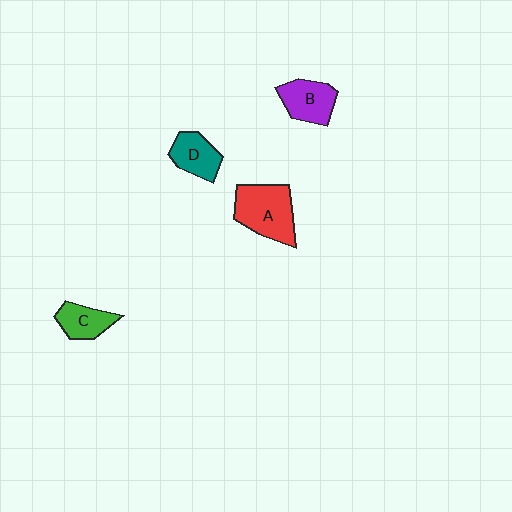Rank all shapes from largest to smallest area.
From largest to smallest: A (red), B (purple), D (teal), C (green).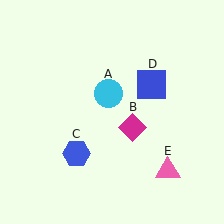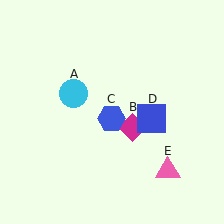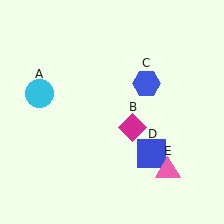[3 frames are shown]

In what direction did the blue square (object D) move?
The blue square (object D) moved down.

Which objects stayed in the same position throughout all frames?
Magenta diamond (object B) and pink triangle (object E) remained stationary.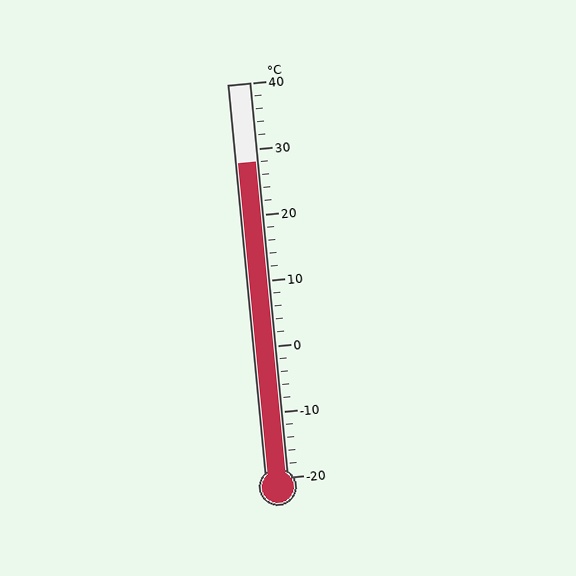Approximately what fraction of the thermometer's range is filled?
The thermometer is filled to approximately 80% of its range.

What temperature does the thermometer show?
The thermometer shows approximately 28°C.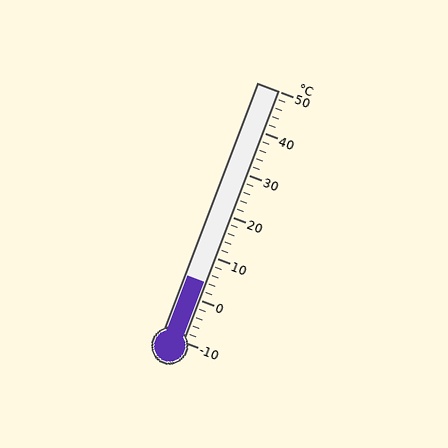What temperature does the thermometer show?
The thermometer shows approximately 4°C.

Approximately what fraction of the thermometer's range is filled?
The thermometer is filled to approximately 25% of its range.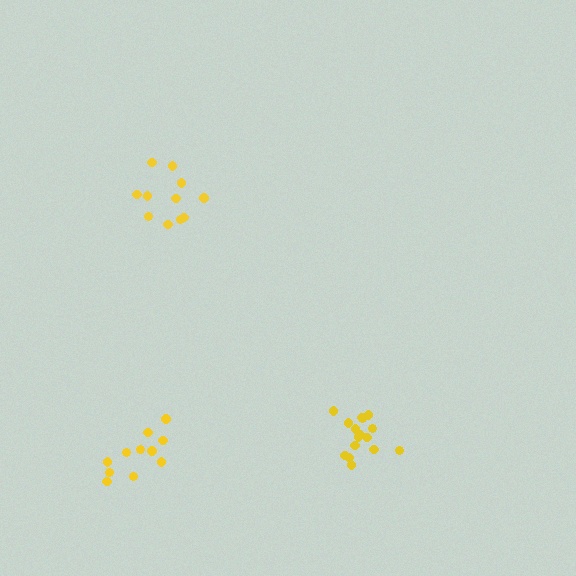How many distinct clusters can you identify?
There are 3 distinct clusters.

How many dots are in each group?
Group 1: 11 dots, Group 2: 16 dots, Group 3: 11 dots (38 total).